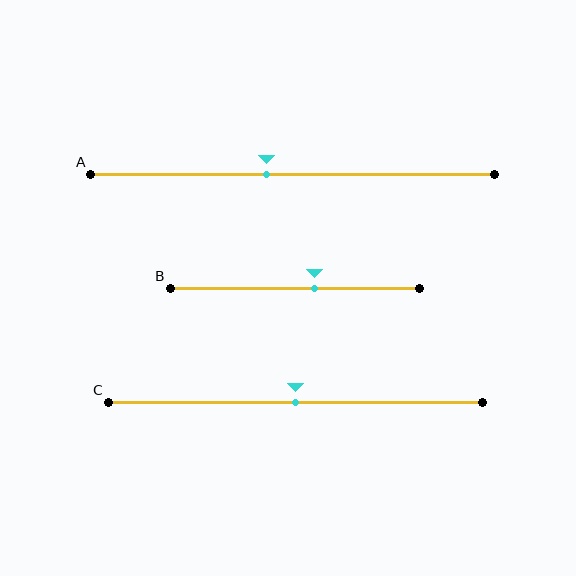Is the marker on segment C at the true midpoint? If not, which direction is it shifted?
Yes, the marker on segment C is at the true midpoint.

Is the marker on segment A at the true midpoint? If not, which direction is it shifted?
No, the marker on segment A is shifted to the left by about 6% of the segment length.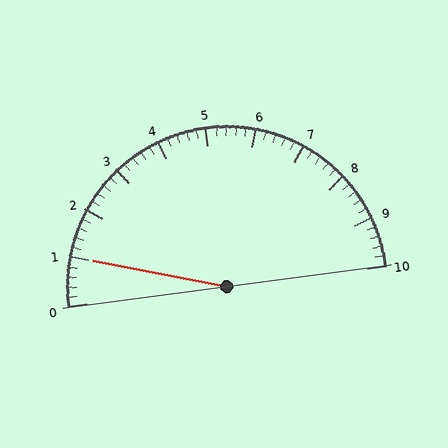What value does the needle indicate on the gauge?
The needle indicates approximately 1.0.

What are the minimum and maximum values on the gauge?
The gauge ranges from 0 to 10.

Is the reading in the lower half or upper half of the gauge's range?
The reading is in the lower half of the range (0 to 10).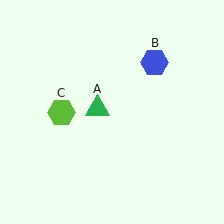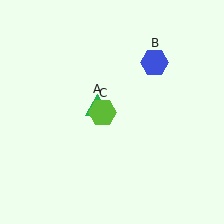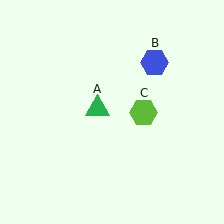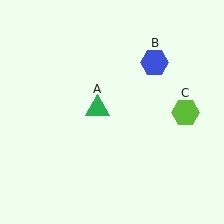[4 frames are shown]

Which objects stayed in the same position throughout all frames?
Green triangle (object A) and blue hexagon (object B) remained stationary.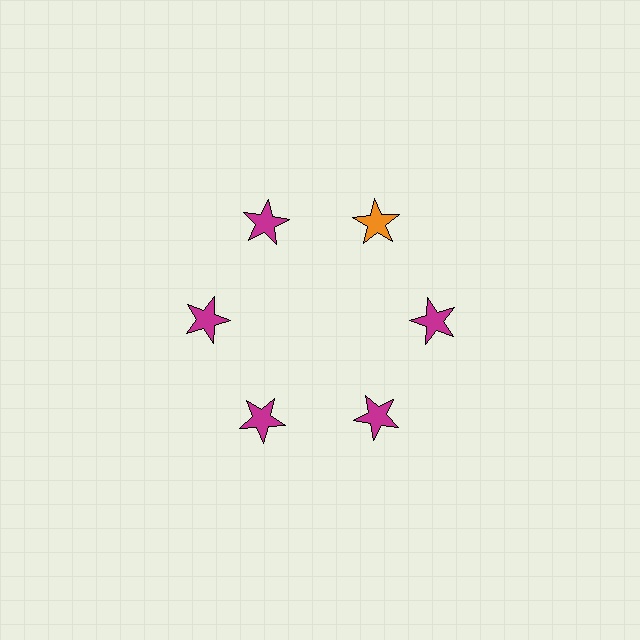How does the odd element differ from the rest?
It has a different color: orange instead of magenta.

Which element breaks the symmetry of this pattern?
The orange star at roughly the 1 o'clock position breaks the symmetry. All other shapes are magenta stars.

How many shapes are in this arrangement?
There are 6 shapes arranged in a ring pattern.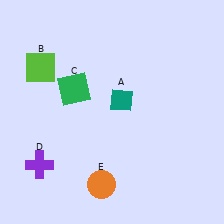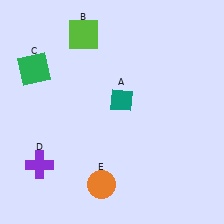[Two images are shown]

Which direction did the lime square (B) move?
The lime square (B) moved right.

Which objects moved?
The objects that moved are: the lime square (B), the green square (C).